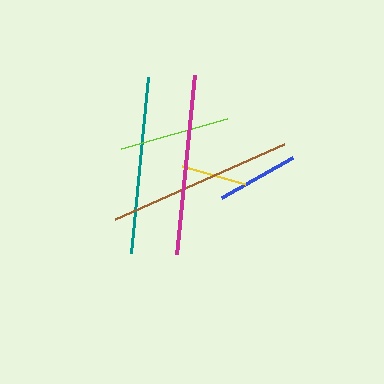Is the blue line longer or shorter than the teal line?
The teal line is longer than the blue line.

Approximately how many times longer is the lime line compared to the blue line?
The lime line is approximately 1.3 times the length of the blue line.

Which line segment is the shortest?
The yellow line is the shortest at approximately 65 pixels.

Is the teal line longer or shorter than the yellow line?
The teal line is longer than the yellow line.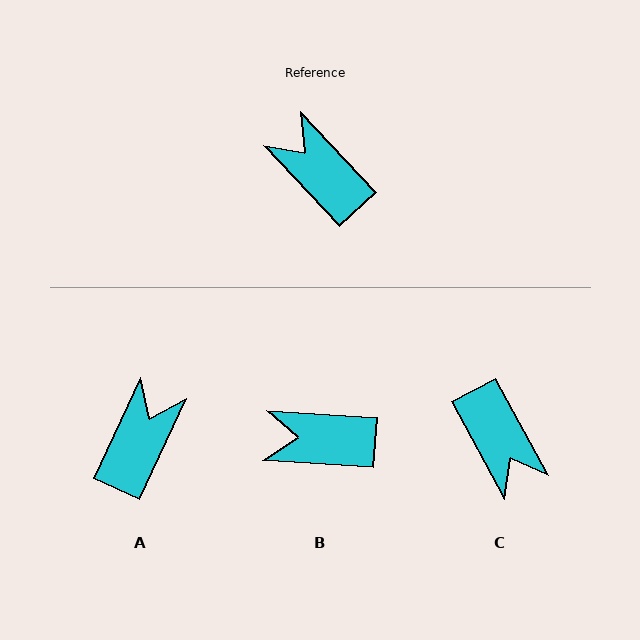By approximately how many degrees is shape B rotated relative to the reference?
Approximately 43 degrees counter-clockwise.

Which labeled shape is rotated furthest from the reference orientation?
C, about 166 degrees away.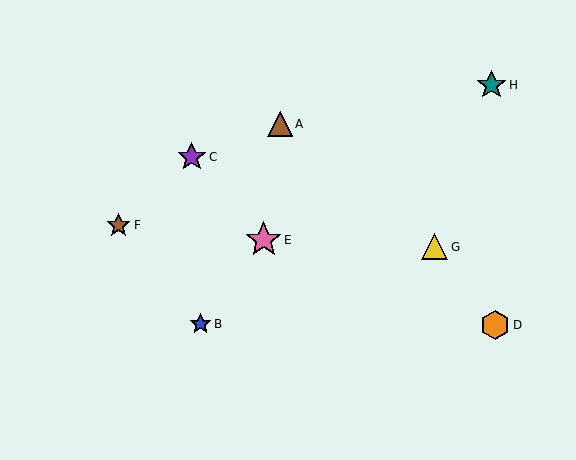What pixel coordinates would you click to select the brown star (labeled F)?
Click at (119, 225) to select the brown star F.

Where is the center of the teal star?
The center of the teal star is at (491, 85).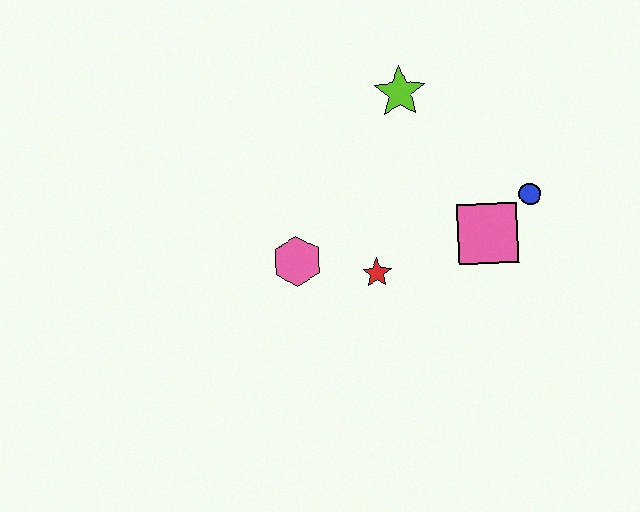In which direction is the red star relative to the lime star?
The red star is below the lime star.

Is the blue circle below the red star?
No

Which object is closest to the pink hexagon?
The red star is closest to the pink hexagon.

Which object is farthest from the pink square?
The pink hexagon is farthest from the pink square.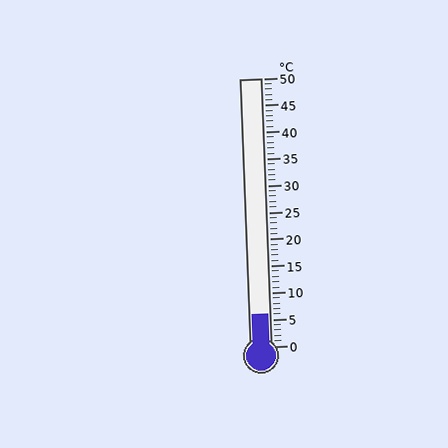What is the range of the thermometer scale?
The thermometer scale ranges from 0°C to 50°C.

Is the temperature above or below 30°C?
The temperature is below 30°C.